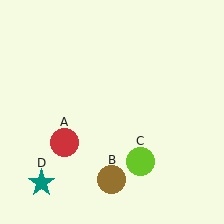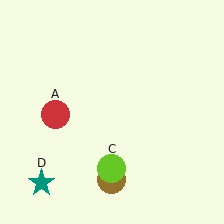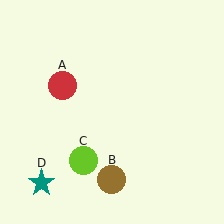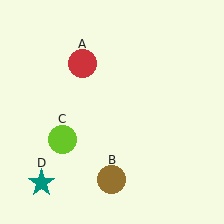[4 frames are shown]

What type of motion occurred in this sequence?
The red circle (object A), lime circle (object C) rotated clockwise around the center of the scene.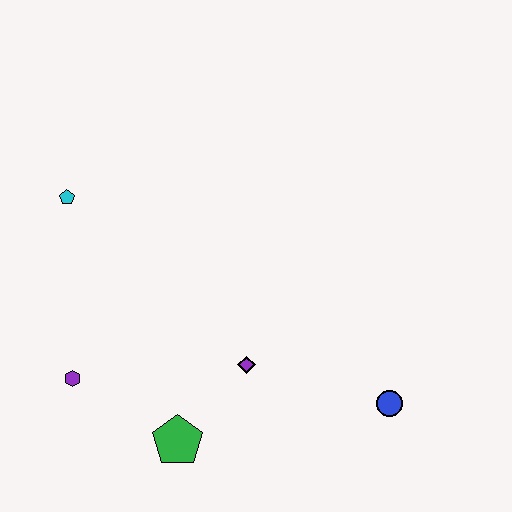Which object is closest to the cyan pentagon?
The purple hexagon is closest to the cyan pentagon.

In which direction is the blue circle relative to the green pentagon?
The blue circle is to the right of the green pentagon.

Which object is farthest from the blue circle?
The cyan pentagon is farthest from the blue circle.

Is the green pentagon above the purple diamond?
No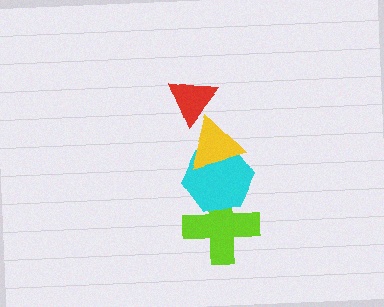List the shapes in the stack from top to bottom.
From top to bottom: the red triangle, the yellow triangle, the cyan hexagon, the lime cross.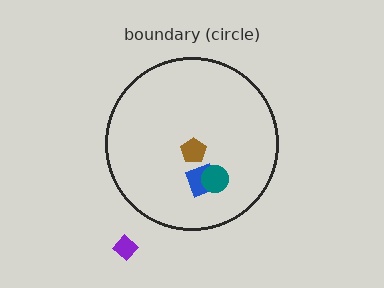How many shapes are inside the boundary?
3 inside, 1 outside.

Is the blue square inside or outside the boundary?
Inside.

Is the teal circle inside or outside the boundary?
Inside.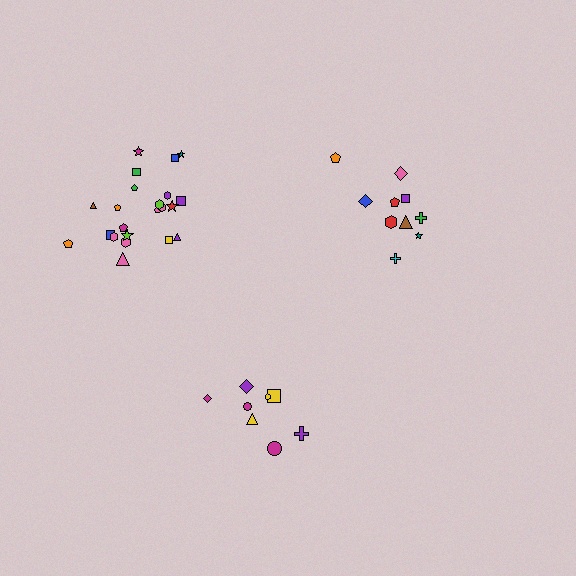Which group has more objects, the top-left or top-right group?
The top-left group.